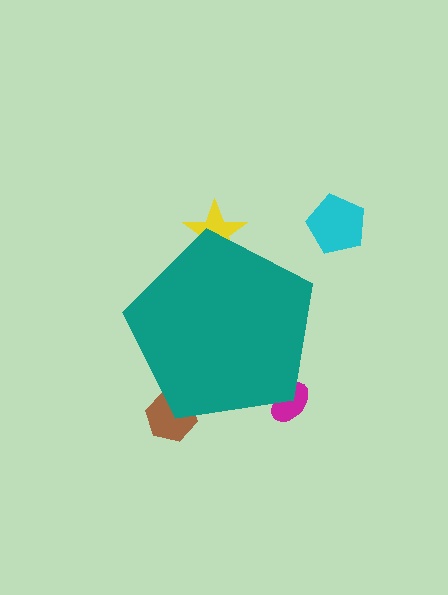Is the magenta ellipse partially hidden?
Yes, the magenta ellipse is partially hidden behind the teal pentagon.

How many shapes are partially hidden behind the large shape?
3 shapes are partially hidden.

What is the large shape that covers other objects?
A teal pentagon.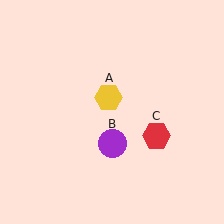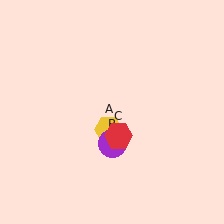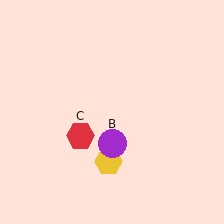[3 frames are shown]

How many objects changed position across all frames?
2 objects changed position: yellow hexagon (object A), red hexagon (object C).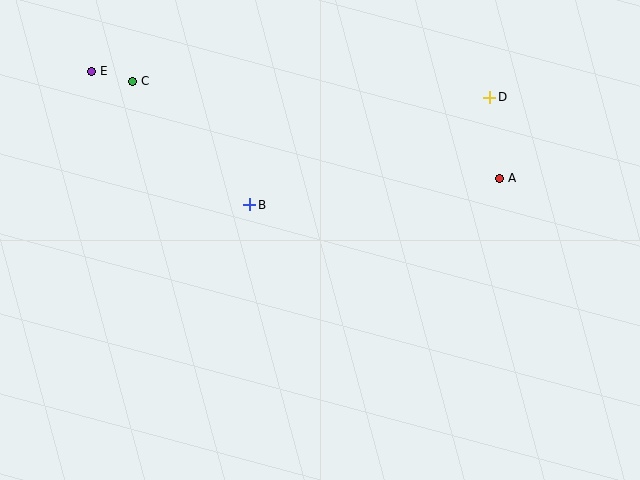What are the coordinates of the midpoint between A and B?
The midpoint between A and B is at (375, 191).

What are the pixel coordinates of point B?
Point B is at (250, 205).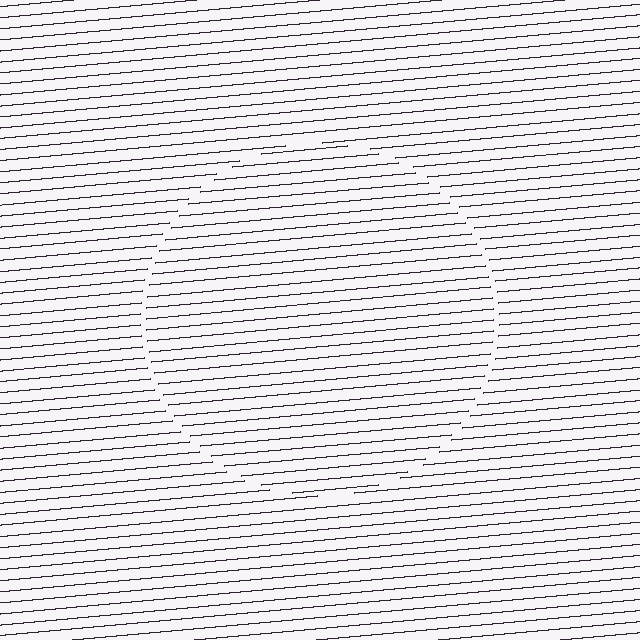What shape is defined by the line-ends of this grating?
An illusory circle. The interior of the shape contains the same grating, shifted by half a period — the contour is defined by the phase discontinuity where line-ends from the inner and outer gratings abut.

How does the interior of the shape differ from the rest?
The interior of the shape contains the same grating, shifted by half a period — the contour is defined by the phase discontinuity where line-ends from the inner and outer gratings abut.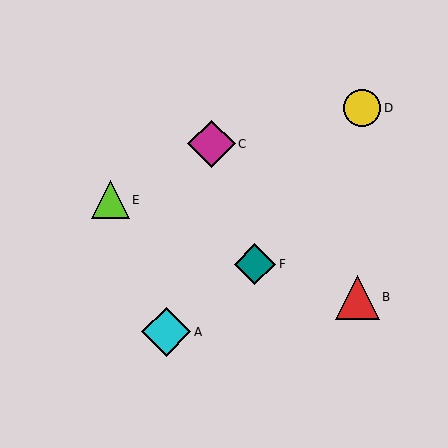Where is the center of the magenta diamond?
The center of the magenta diamond is at (211, 144).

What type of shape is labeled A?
Shape A is a cyan diamond.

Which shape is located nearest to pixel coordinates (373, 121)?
The yellow circle (labeled D) at (362, 108) is nearest to that location.